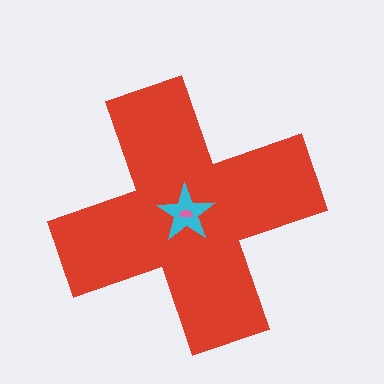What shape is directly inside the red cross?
The cyan star.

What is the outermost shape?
The red cross.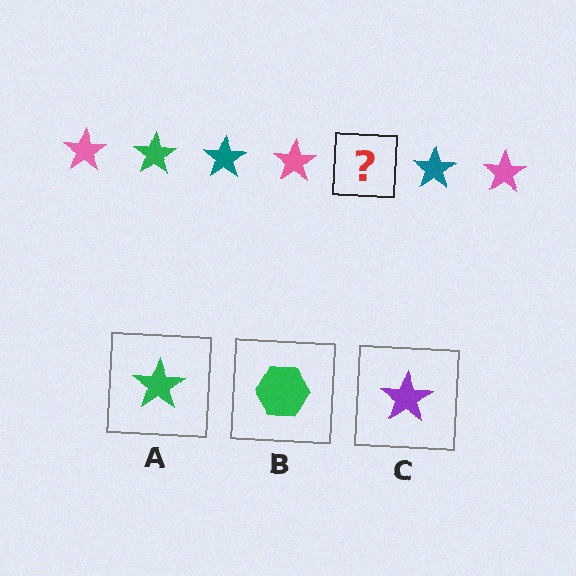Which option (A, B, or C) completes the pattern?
A.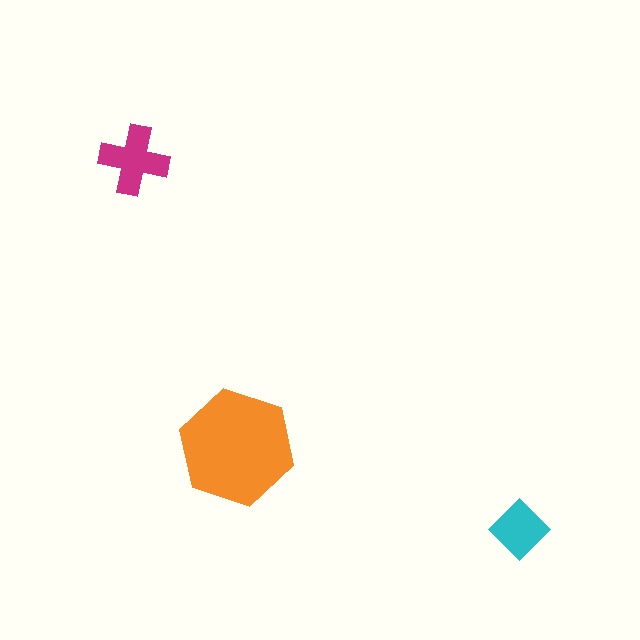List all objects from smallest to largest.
The cyan diamond, the magenta cross, the orange hexagon.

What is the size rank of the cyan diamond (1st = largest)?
3rd.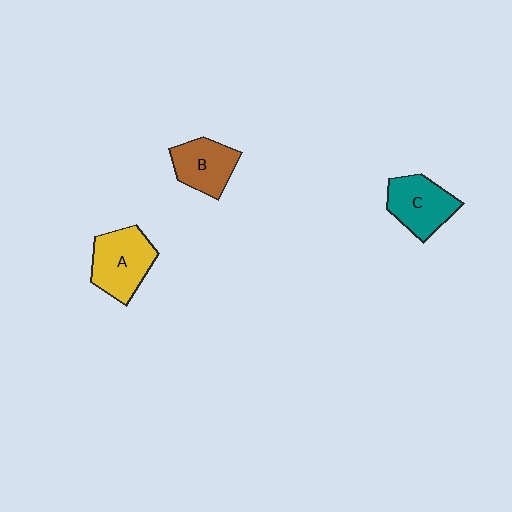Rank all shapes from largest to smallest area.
From largest to smallest: A (yellow), C (teal), B (brown).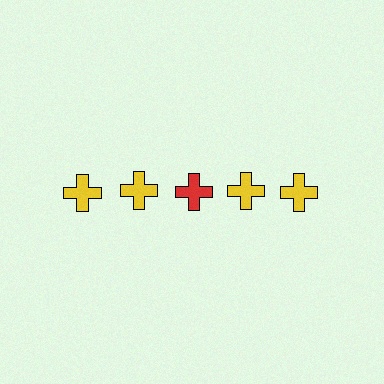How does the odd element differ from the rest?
It has a different color: red instead of yellow.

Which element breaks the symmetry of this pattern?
The red cross in the top row, center column breaks the symmetry. All other shapes are yellow crosses.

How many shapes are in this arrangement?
There are 5 shapes arranged in a grid pattern.